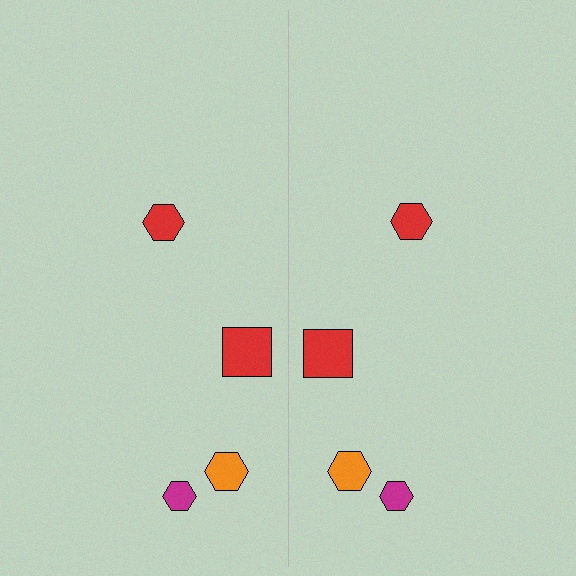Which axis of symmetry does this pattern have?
The pattern has a vertical axis of symmetry running through the center of the image.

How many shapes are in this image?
There are 8 shapes in this image.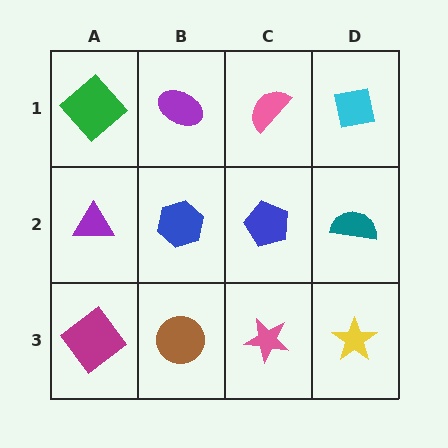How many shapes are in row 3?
4 shapes.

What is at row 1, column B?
A purple ellipse.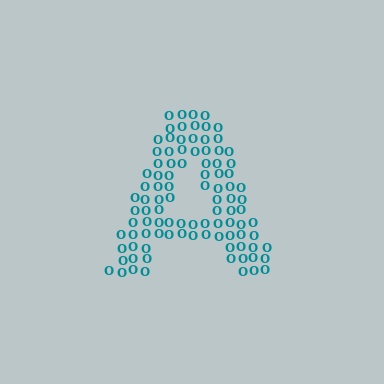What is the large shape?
The large shape is the letter A.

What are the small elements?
The small elements are letter O's.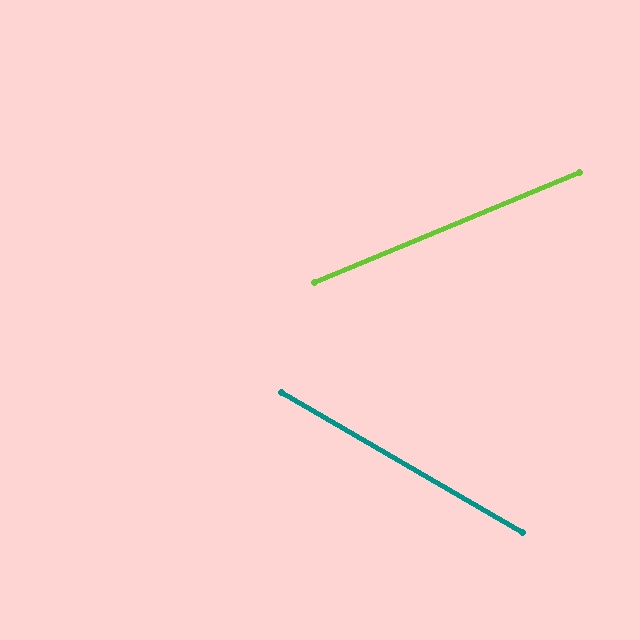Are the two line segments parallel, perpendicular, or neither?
Neither parallel nor perpendicular — they differ by about 53°.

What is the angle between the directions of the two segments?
Approximately 53 degrees.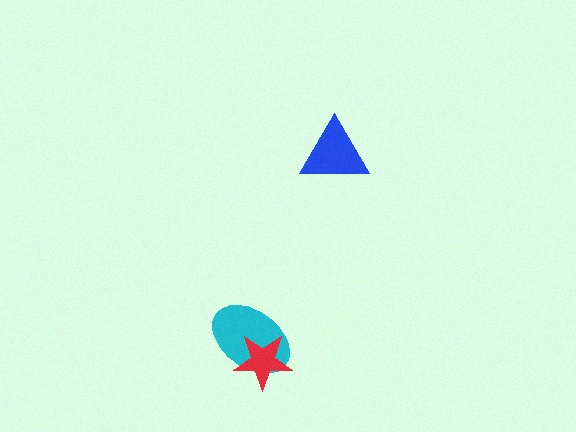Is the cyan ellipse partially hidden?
Yes, it is partially covered by another shape.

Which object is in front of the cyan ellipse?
The red star is in front of the cyan ellipse.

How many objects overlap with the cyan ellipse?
1 object overlaps with the cyan ellipse.